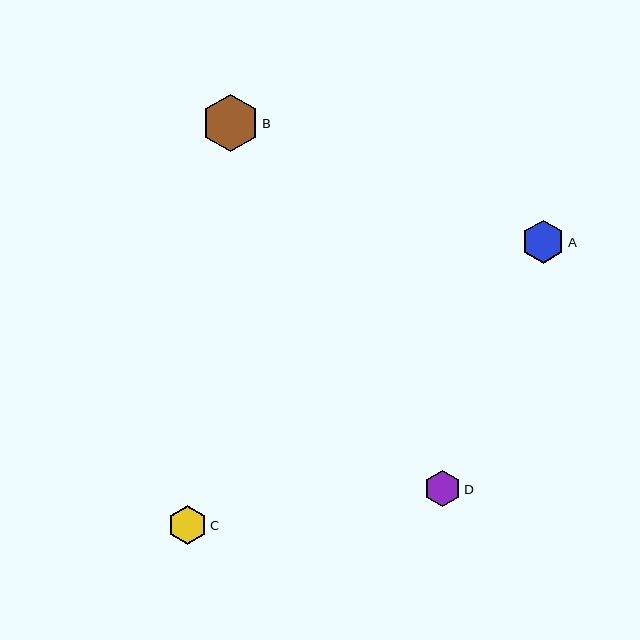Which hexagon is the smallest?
Hexagon D is the smallest with a size of approximately 37 pixels.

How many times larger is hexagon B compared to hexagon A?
Hexagon B is approximately 1.3 times the size of hexagon A.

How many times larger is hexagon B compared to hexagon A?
Hexagon B is approximately 1.3 times the size of hexagon A.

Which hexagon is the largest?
Hexagon B is the largest with a size of approximately 58 pixels.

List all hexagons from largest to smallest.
From largest to smallest: B, A, C, D.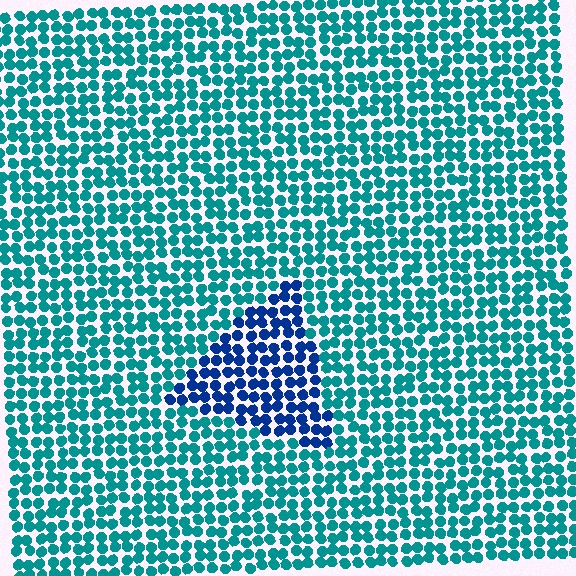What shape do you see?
I see a triangle.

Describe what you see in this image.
The image is filled with small teal elements in a uniform arrangement. A triangle-shaped region is visible where the elements are tinted to a slightly different hue, forming a subtle color boundary.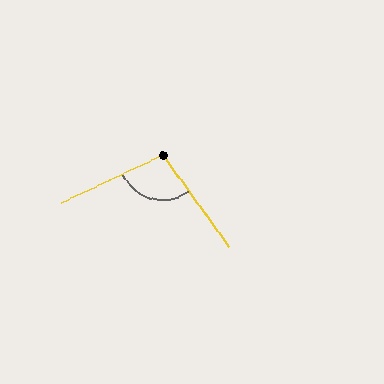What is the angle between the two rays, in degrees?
Approximately 101 degrees.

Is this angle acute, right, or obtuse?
It is obtuse.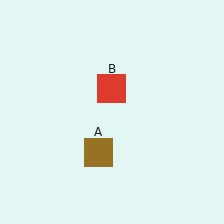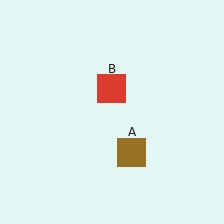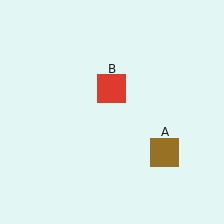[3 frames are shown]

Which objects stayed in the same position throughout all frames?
Red square (object B) remained stationary.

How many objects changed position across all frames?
1 object changed position: brown square (object A).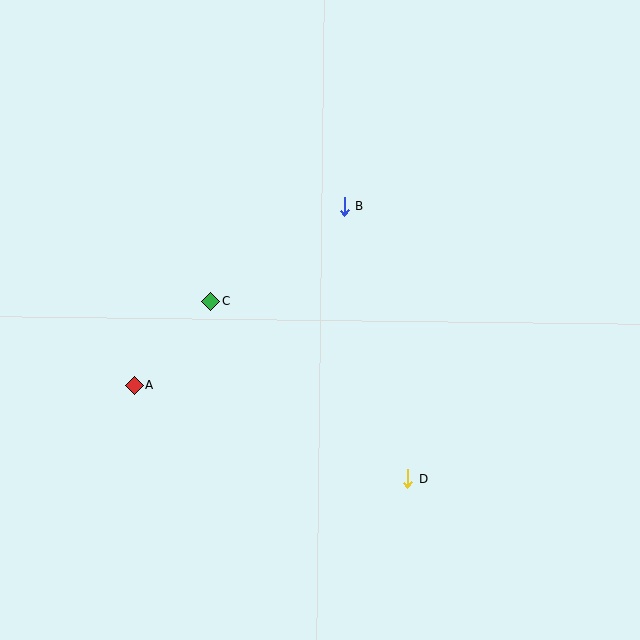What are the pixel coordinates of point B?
Point B is at (345, 207).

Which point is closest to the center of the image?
Point C at (211, 301) is closest to the center.